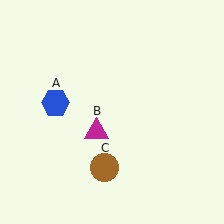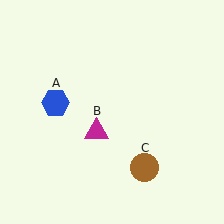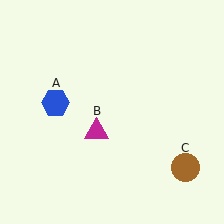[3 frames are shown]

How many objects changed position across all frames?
1 object changed position: brown circle (object C).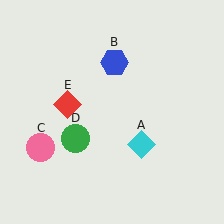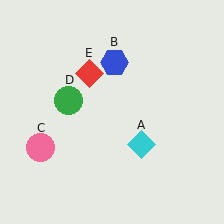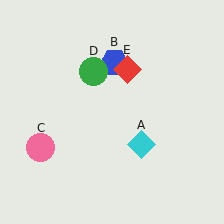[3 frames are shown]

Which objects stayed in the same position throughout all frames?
Cyan diamond (object A) and blue hexagon (object B) and pink circle (object C) remained stationary.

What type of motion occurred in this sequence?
The green circle (object D), red diamond (object E) rotated clockwise around the center of the scene.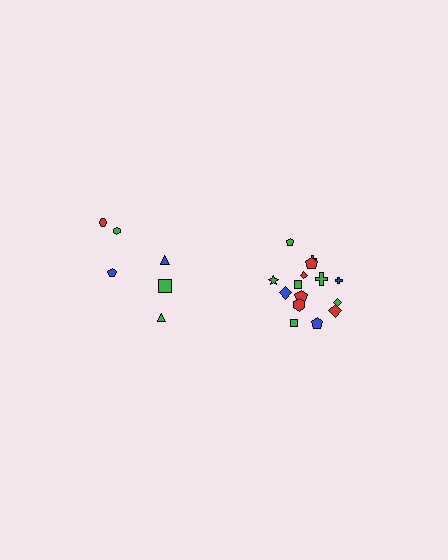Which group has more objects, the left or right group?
The right group.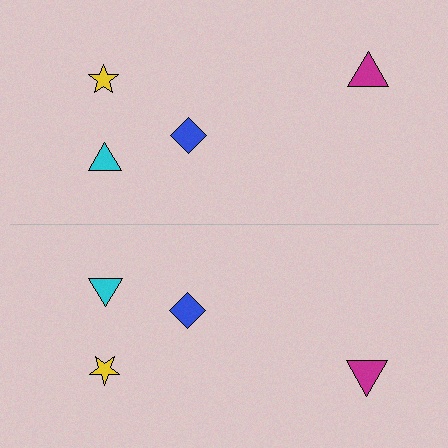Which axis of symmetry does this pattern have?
The pattern has a horizontal axis of symmetry running through the center of the image.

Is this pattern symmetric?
Yes, this pattern has bilateral (reflection) symmetry.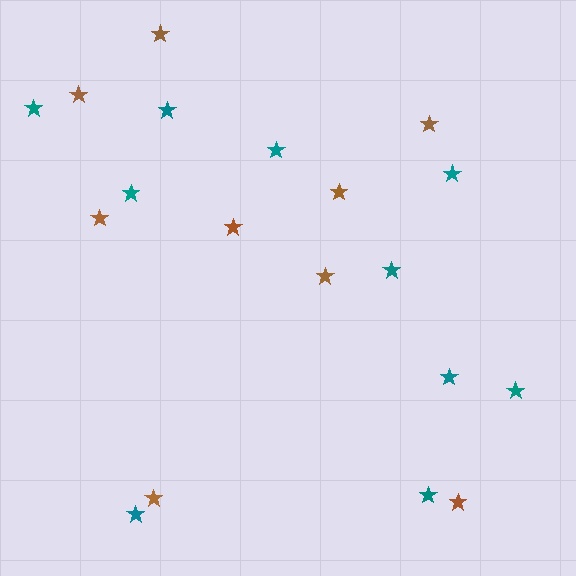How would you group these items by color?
There are 2 groups: one group of brown stars (9) and one group of teal stars (10).